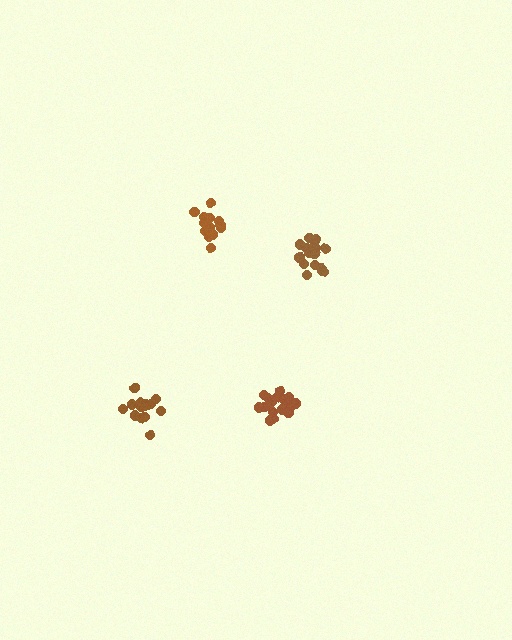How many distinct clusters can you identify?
There are 4 distinct clusters.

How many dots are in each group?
Group 1: 15 dots, Group 2: 16 dots, Group 3: 17 dots, Group 4: 20 dots (68 total).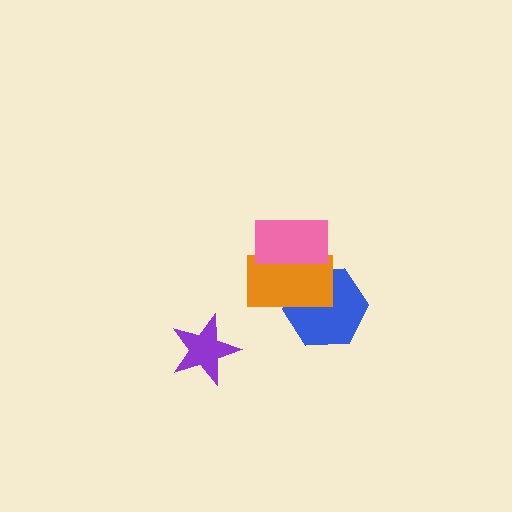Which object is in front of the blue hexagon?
The orange rectangle is in front of the blue hexagon.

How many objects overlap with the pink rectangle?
1 object overlaps with the pink rectangle.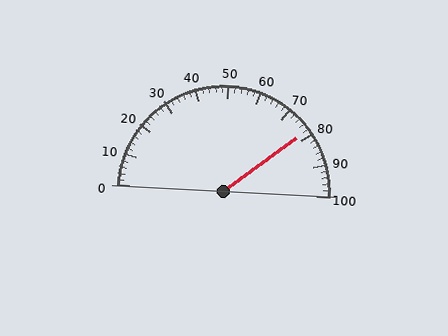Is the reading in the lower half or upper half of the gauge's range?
The reading is in the upper half of the range (0 to 100).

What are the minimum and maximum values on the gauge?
The gauge ranges from 0 to 100.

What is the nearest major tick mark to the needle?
The nearest major tick mark is 80.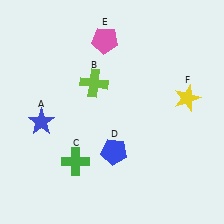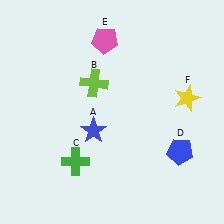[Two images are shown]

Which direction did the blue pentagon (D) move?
The blue pentagon (D) moved right.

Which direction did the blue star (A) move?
The blue star (A) moved right.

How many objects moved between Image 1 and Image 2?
2 objects moved between the two images.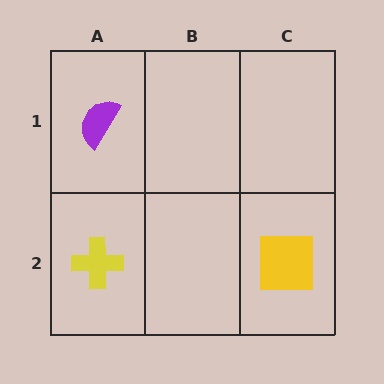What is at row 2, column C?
A yellow square.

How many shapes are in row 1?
1 shape.